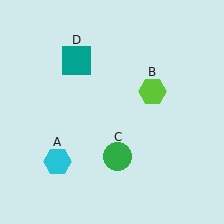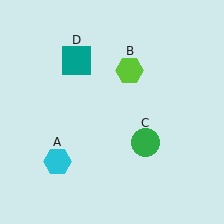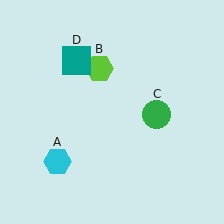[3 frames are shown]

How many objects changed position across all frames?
2 objects changed position: lime hexagon (object B), green circle (object C).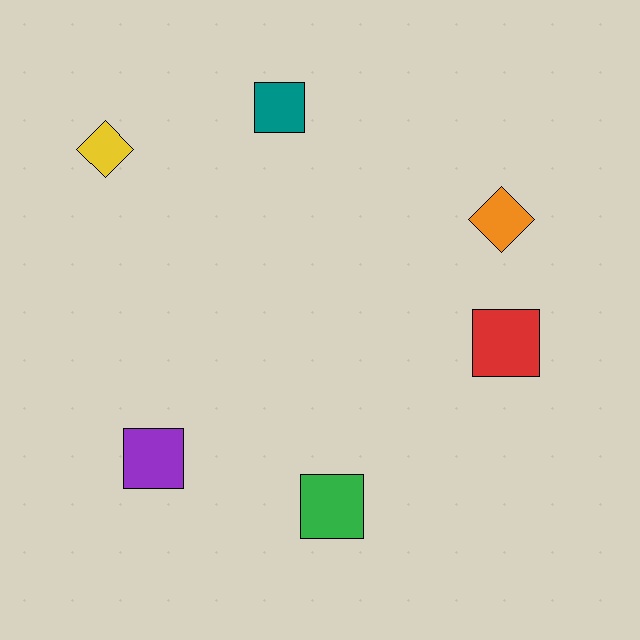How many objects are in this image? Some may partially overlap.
There are 6 objects.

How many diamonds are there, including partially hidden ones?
There are 2 diamonds.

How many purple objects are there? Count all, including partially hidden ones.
There is 1 purple object.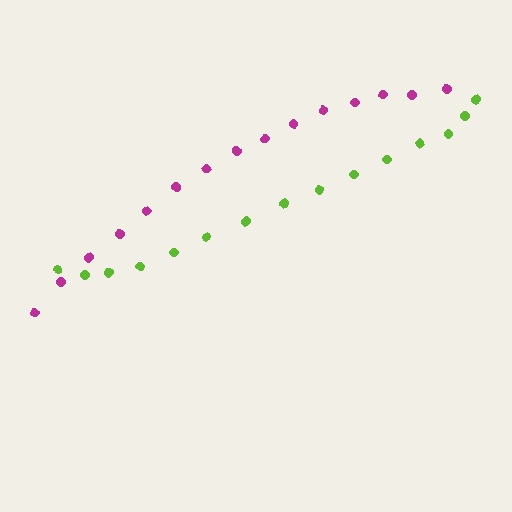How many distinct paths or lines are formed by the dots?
There are 2 distinct paths.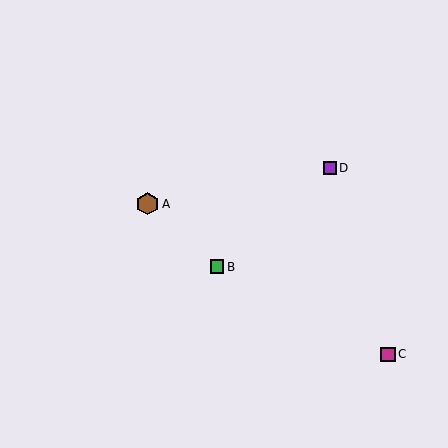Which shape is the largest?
The brown hexagon (labeled A) is the largest.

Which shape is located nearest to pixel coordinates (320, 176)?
The purple square (labeled D) at (330, 168) is nearest to that location.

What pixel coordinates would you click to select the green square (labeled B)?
Click at (217, 267) to select the green square B.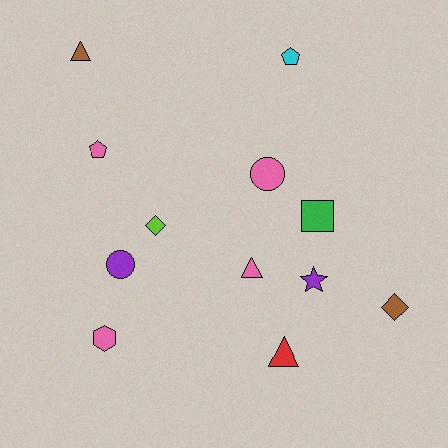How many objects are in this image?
There are 12 objects.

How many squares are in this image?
There is 1 square.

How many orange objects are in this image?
There are no orange objects.